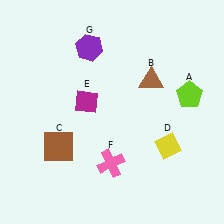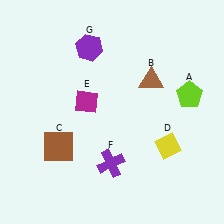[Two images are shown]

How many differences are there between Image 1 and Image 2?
There is 1 difference between the two images.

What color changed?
The cross (F) changed from pink in Image 1 to purple in Image 2.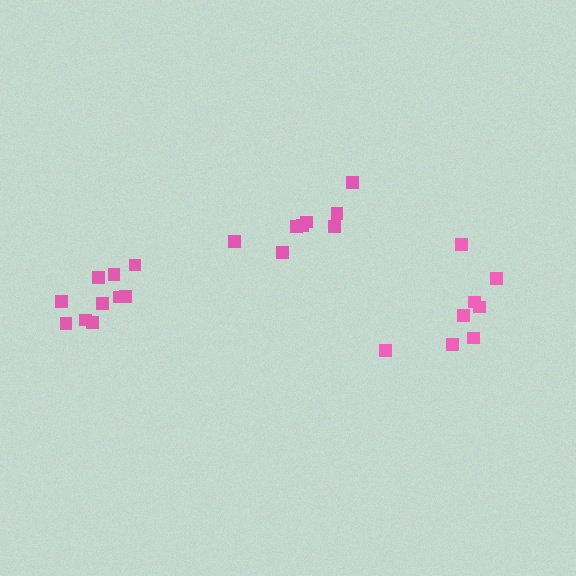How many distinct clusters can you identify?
There are 3 distinct clusters.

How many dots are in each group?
Group 1: 8 dots, Group 2: 10 dots, Group 3: 8 dots (26 total).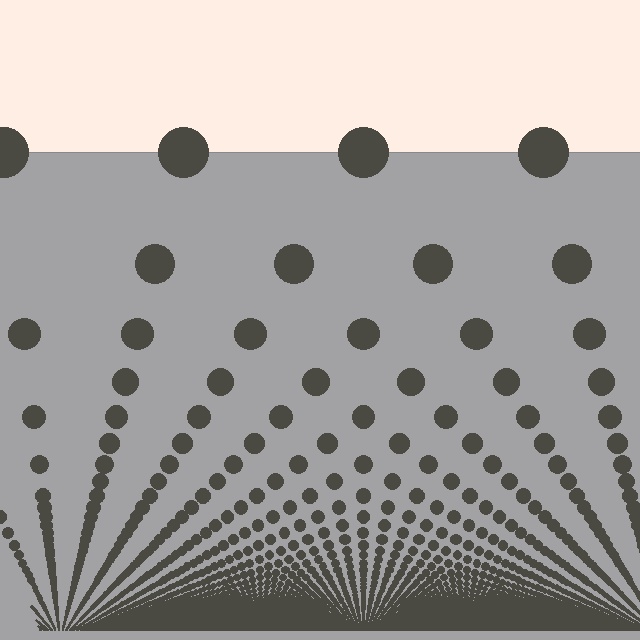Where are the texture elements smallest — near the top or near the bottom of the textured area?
Near the bottom.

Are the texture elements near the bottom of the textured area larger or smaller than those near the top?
Smaller. The gradient is inverted — elements near the bottom are smaller and denser.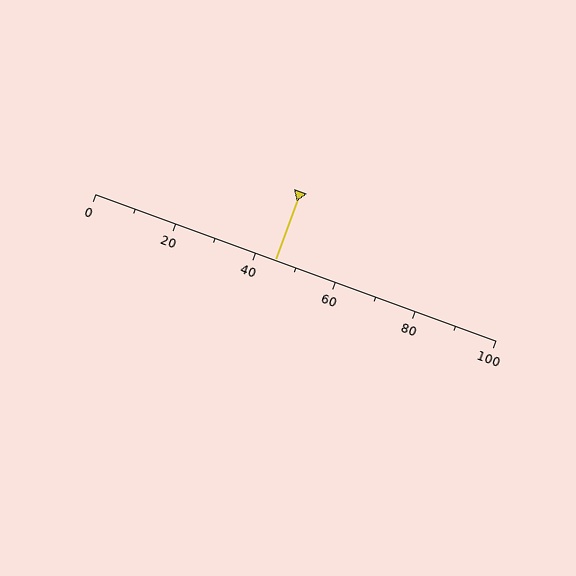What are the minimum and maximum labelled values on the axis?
The axis runs from 0 to 100.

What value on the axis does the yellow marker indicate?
The marker indicates approximately 45.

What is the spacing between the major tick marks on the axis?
The major ticks are spaced 20 apart.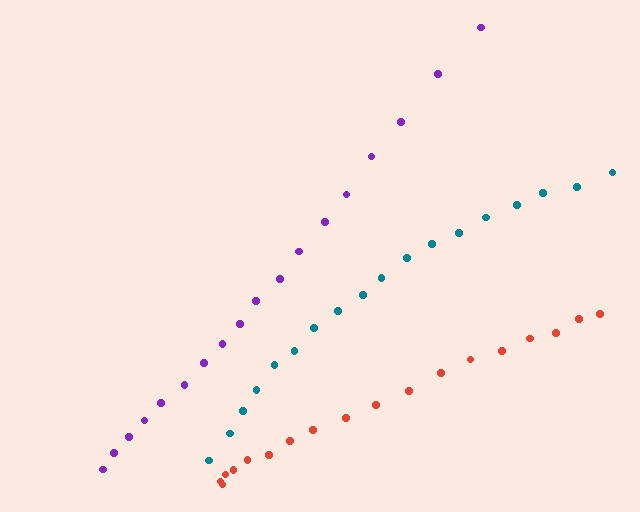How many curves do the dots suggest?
There are 3 distinct paths.